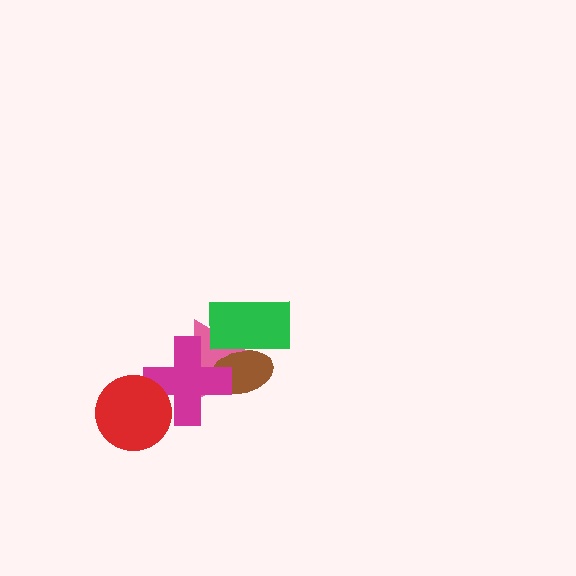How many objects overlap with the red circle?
1 object overlaps with the red circle.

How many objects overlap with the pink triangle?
3 objects overlap with the pink triangle.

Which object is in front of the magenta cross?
The red circle is in front of the magenta cross.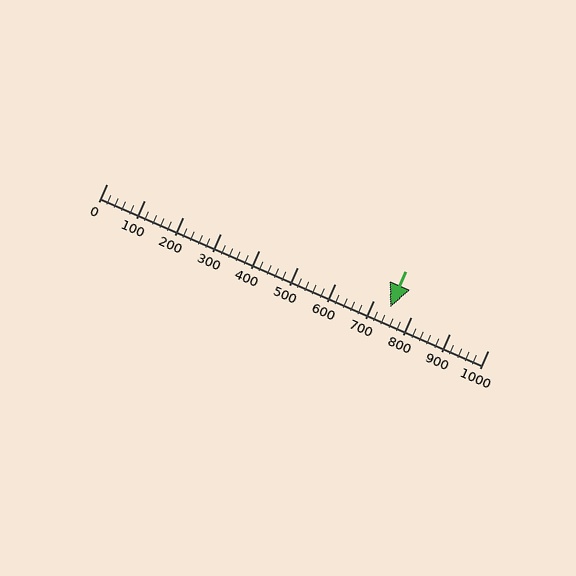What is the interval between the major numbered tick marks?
The major tick marks are spaced 100 units apart.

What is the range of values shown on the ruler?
The ruler shows values from 0 to 1000.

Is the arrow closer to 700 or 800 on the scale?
The arrow is closer to 700.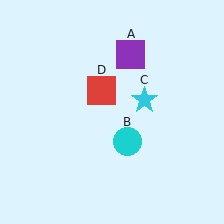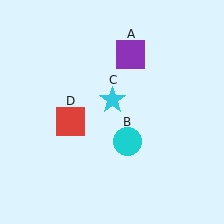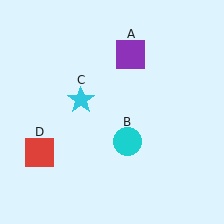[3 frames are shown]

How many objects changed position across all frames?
2 objects changed position: cyan star (object C), red square (object D).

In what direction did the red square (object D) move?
The red square (object D) moved down and to the left.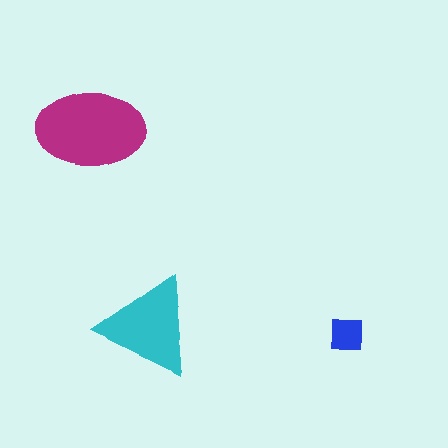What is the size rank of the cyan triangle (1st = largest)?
2nd.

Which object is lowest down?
The blue square is bottommost.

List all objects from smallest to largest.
The blue square, the cyan triangle, the magenta ellipse.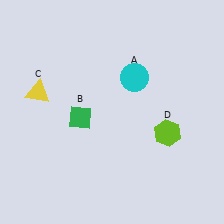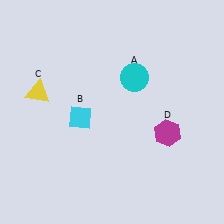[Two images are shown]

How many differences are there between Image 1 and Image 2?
There are 2 differences between the two images.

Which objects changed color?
B changed from green to cyan. D changed from lime to magenta.